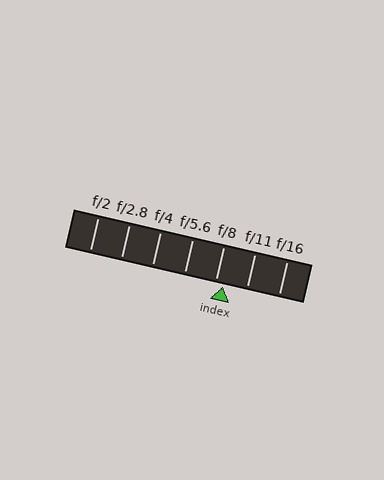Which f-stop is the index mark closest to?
The index mark is closest to f/8.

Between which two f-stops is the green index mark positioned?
The index mark is between f/8 and f/11.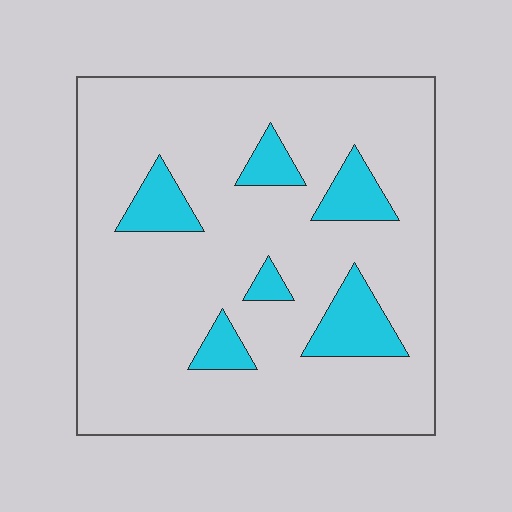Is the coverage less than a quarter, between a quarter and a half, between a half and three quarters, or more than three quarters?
Less than a quarter.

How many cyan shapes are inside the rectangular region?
6.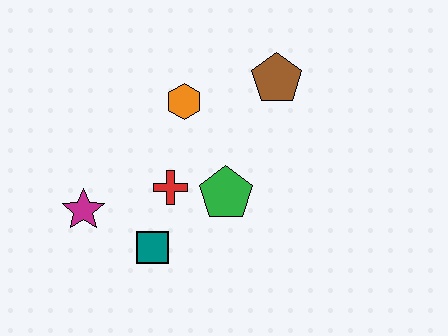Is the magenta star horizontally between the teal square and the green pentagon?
No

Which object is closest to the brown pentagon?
The orange hexagon is closest to the brown pentagon.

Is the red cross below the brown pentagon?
Yes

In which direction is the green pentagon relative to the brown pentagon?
The green pentagon is below the brown pentagon.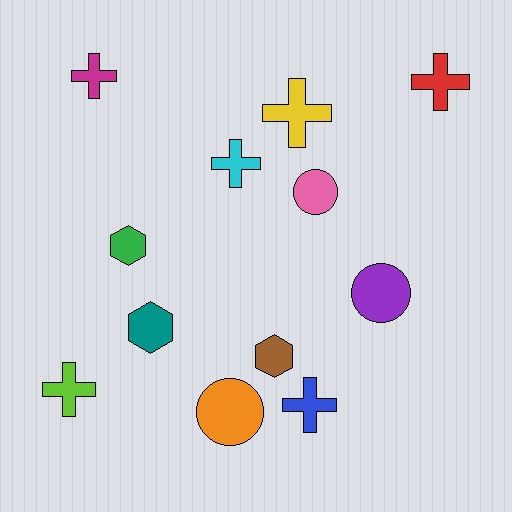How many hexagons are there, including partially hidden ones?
There are 3 hexagons.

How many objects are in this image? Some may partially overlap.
There are 12 objects.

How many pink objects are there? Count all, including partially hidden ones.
There is 1 pink object.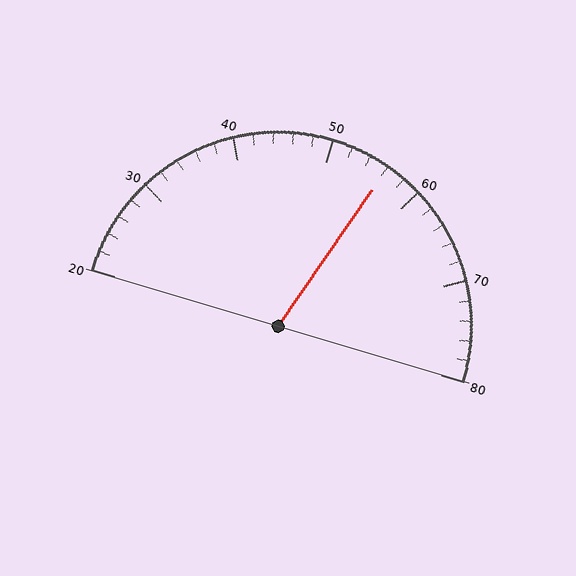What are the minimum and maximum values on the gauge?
The gauge ranges from 20 to 80.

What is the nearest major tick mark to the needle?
The nearest major tick mark is 60.